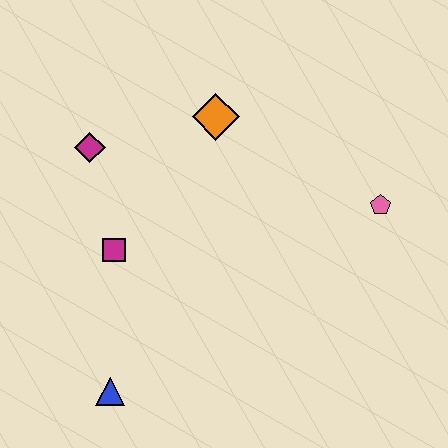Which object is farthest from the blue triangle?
The pink pentagon is farthest from the blue triangle.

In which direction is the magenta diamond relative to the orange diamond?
The magenta diamond is to the left of the orange diamond.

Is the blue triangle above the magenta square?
No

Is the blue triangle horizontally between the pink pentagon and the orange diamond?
No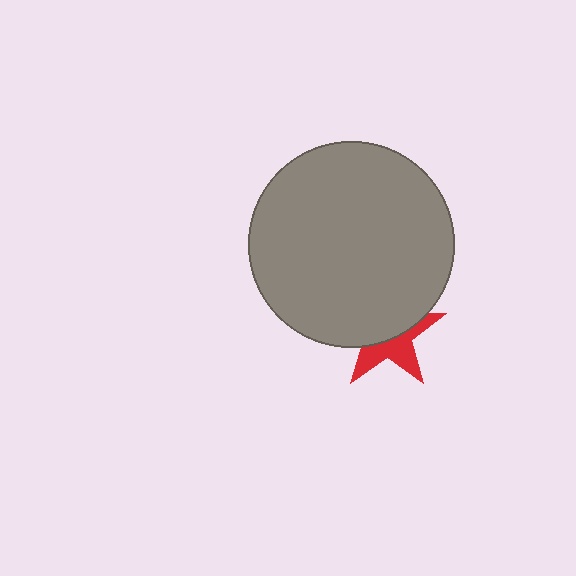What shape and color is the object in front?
The object in front is a gray circle.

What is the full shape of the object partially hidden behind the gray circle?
The partially hidden object is a red star.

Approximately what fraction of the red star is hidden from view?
Roughly 56% of the red star is hidden behind the gray circle.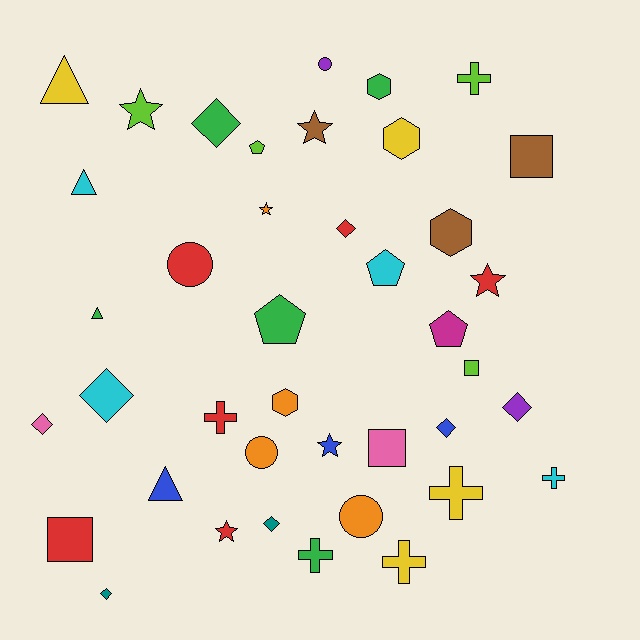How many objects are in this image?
There are 40 objects.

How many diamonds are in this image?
There are 8 diamonds.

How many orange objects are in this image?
There are 4 orange objects.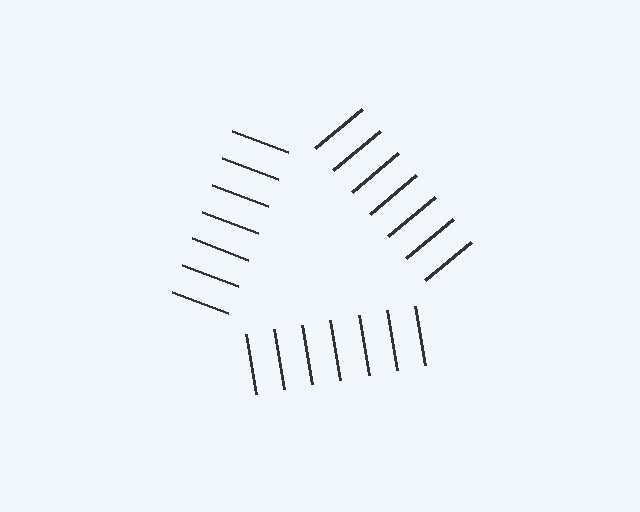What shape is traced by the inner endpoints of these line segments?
An illusory triangle — the line segments terminate on its edges but no continuous stroke is drawn.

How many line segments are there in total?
21 — 7 along each of the 3 edges.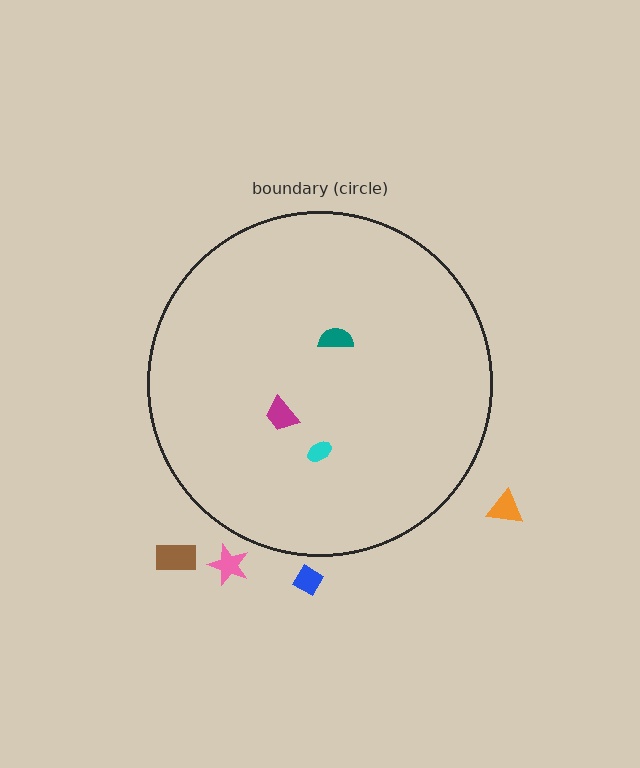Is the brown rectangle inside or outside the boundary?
Outside.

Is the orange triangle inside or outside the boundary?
Outside.